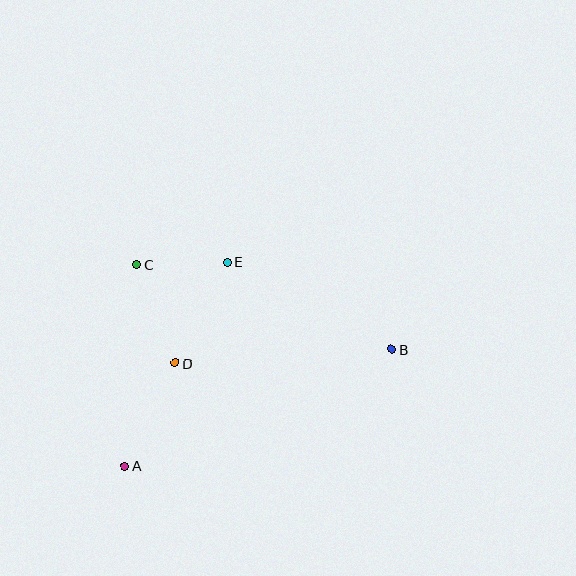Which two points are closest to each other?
Points C and E are closest to each other.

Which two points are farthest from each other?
Points A and B are farthest from each other.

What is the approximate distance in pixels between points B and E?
The distance between B and E is approximately 186 pixels.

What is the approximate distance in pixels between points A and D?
The distance between A and D is approximately 115 pixels.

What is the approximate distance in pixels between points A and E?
The distance between A and E is approximately 228 pixels.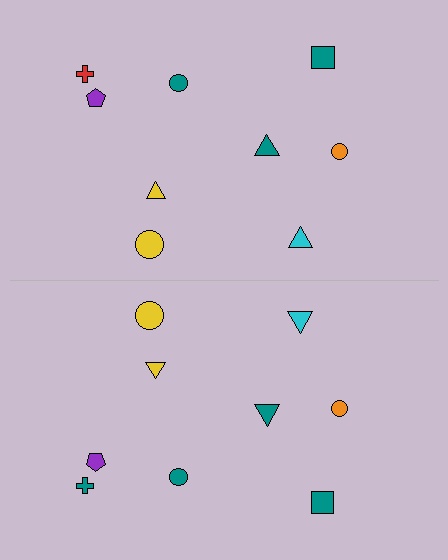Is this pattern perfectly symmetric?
No, the pattern is not perfectly symmetric. The teal cross on the bottom side breaks the symmetry — its mirror counterpart is red.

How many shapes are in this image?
There are 18 shapes in this image.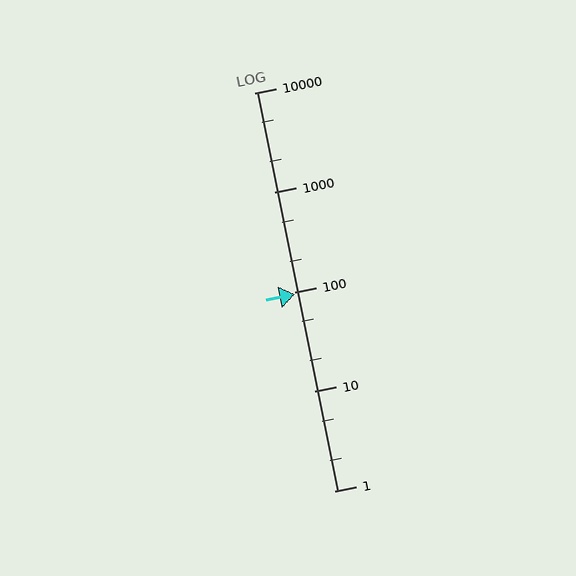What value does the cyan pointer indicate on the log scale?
The pointer indicates approximately 94.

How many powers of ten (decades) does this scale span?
The scale spans 4 decades, from 1 to 10000.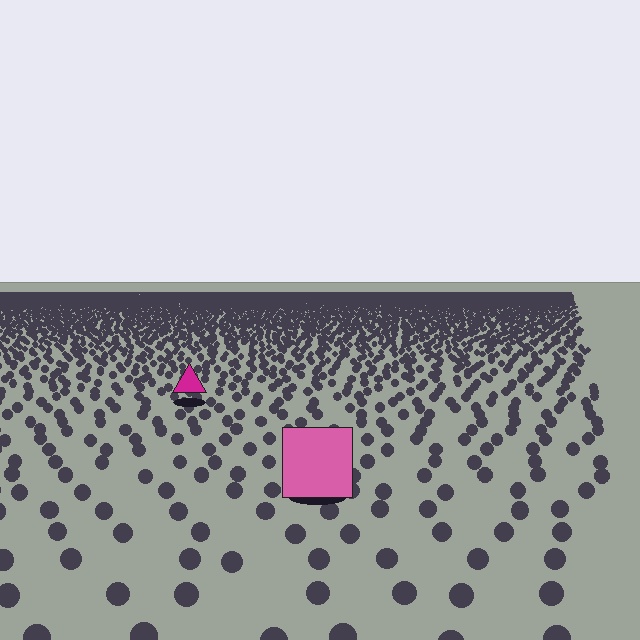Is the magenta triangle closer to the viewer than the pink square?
No. The pink square is closer — you can tell from the texture gradient: the ground texture is coarser near it.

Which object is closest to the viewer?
The pink square is closest. The texture marks near it are larger and more spread out.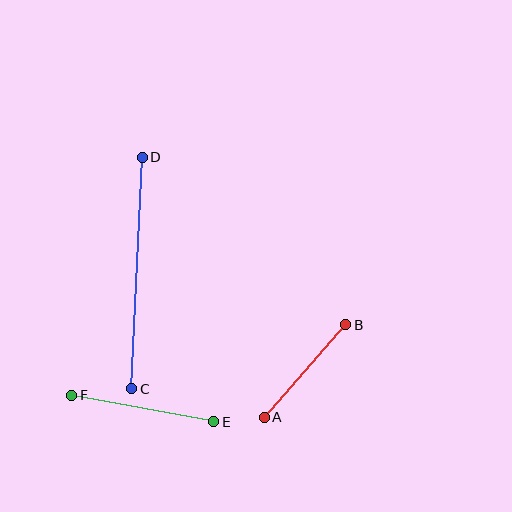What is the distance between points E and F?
The distance is approximately 144 pixels.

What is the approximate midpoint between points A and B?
The midpoint is at approximately (305, 371) pixels.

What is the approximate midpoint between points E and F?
The midpoint is at approximately (143, 409) pixels.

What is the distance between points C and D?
The distance is approximately 232 pixels.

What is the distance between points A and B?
The distance is approximately 123 pixels.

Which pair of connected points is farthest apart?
Points C and D are farthest apart.